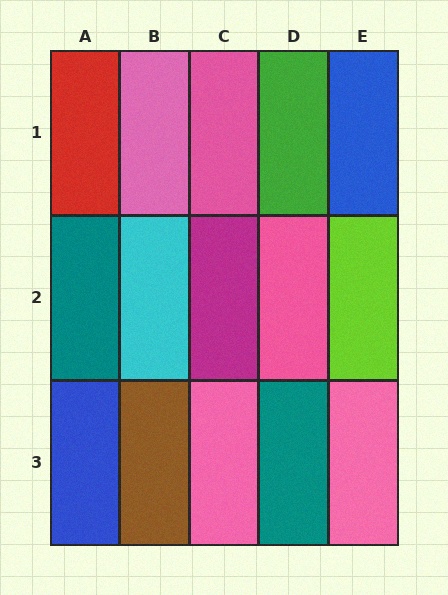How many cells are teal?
2 cells are teal.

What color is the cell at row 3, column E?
Pink.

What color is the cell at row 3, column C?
Pink.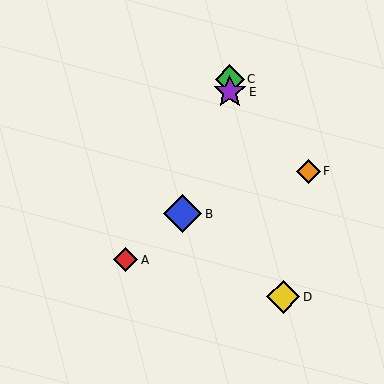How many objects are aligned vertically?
2 objects (C, E) are aligned vertically.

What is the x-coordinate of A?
Object A is at x≈126.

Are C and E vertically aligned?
Yes, both are at x≈230.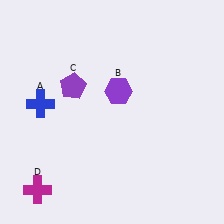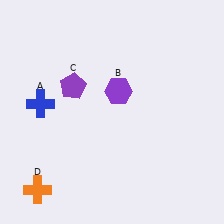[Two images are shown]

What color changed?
The cross (D) changed from magenta in Image 1 to orange in Image 2.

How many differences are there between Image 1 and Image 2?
There is 1 difference between the two images.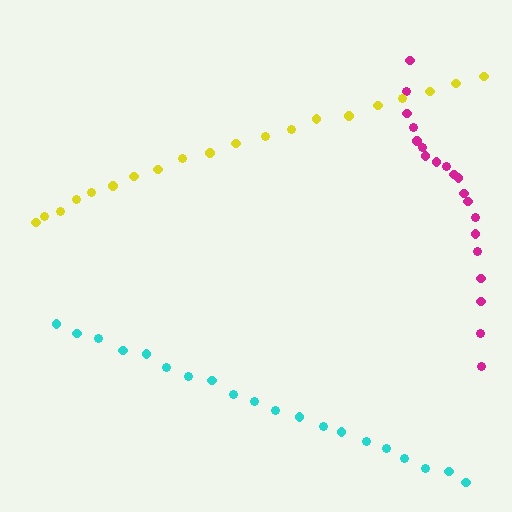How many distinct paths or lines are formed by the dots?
There are 3 distinct paths.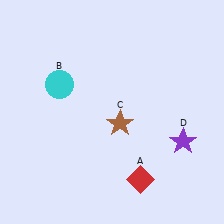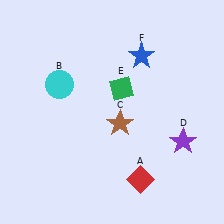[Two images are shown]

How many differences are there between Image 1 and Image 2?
There are 2 differences between the two images.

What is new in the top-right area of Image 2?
A green diamond (E) was added in the top-right area of Image 2.